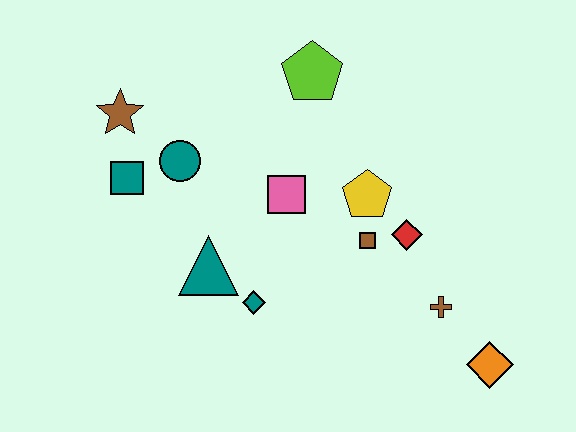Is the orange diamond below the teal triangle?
Yes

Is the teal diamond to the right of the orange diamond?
No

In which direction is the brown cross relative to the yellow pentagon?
The brown cross is below the yellow pentagon.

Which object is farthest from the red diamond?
The brown star is farthest from the red diamond.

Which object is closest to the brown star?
The teal square is closest to the brown star.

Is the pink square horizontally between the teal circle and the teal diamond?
No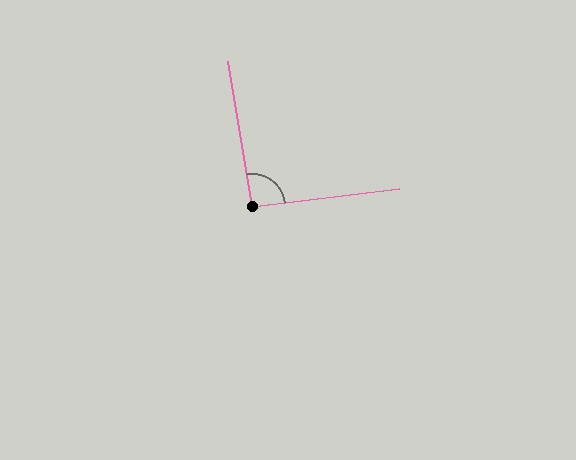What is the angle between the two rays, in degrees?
Approximately 93 degrees.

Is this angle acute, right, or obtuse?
It is approximately a right angle.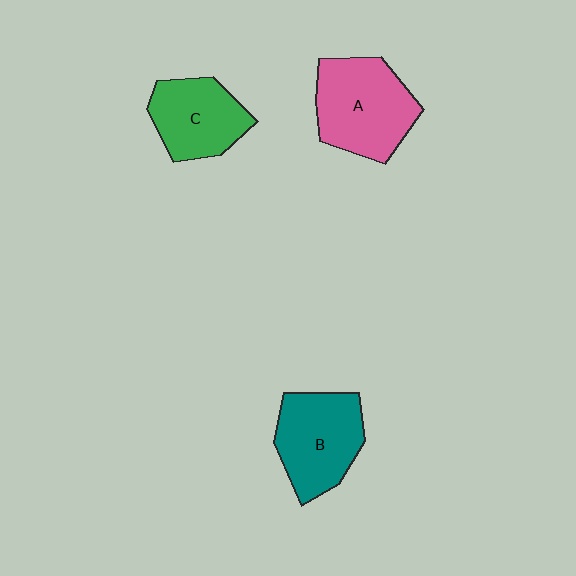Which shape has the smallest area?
Shape C (green).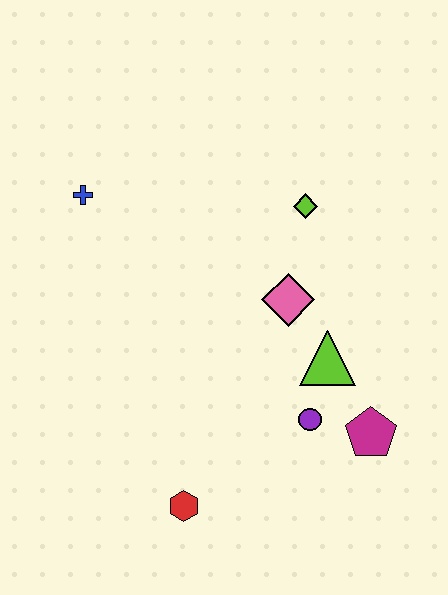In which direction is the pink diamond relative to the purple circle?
The pink diamond is above the purple circle.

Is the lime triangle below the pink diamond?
Yes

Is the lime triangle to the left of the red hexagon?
No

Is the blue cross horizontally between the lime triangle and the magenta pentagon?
No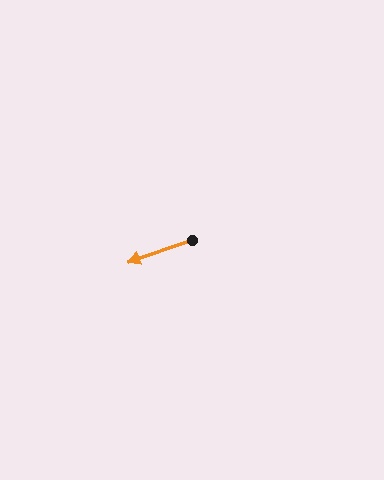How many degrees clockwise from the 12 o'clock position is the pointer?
Approximately 251 degrees.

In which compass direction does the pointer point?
West.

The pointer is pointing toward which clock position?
Roughly 8 o'clock.